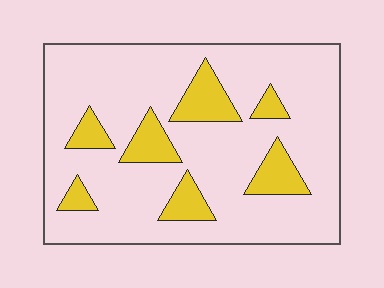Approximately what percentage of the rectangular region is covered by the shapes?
Approximately 20%.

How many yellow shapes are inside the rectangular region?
7.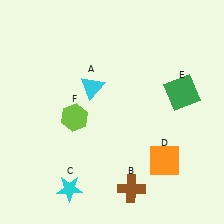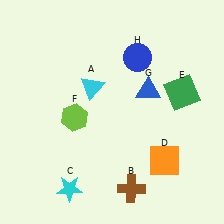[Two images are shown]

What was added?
A blue triangle (G), a blue circle (H) were added in Image 2.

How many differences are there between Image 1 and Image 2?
There are 2 differences between the two images.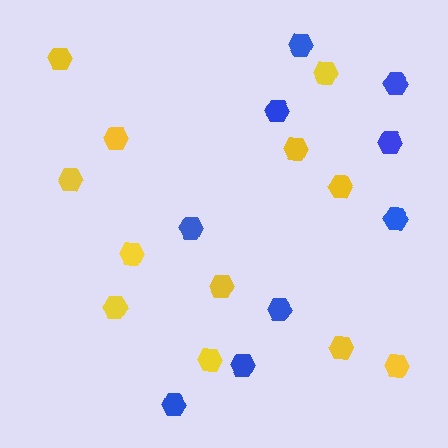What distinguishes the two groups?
There are 2 groups: one group of blue hexagons (9) and one group of yellow hexagons (12).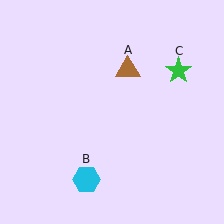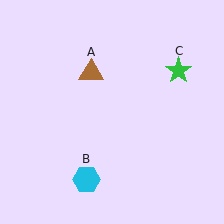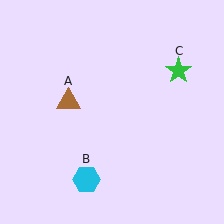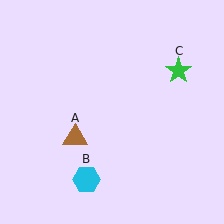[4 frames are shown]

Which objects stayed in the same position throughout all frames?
Cyan hexagon (object B) and green star (object C) remained stationary.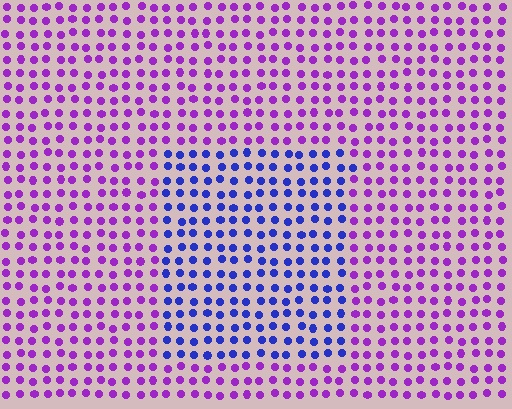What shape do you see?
I see a rectangle.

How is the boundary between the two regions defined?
The boundary is defined purely by a slight shift in hue (about 49 degrees). Spacing, size, and orientation are identical on both sides.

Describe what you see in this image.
The image is filled with small purple elements in a uniform arrangement. A rectangle-shaped region is visible where the elements are tinted to a slightly different hue, forming a subtle color boundary.